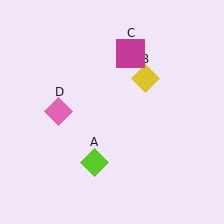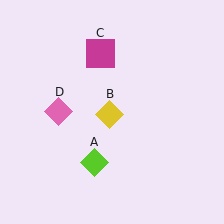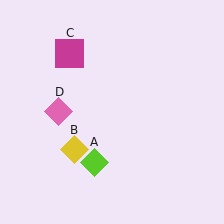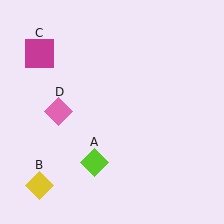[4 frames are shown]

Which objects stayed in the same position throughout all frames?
Lime diamond (object A) and pink diamond (object D) remained stationary.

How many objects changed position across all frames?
2 objects changed position: yellow diamond (object B), magenta square (object C).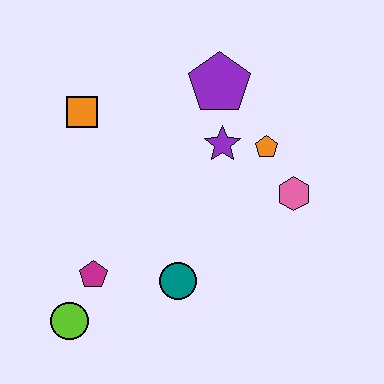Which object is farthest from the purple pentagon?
The lime circle is farthest from the purple pentagon.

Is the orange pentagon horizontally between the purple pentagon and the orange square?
No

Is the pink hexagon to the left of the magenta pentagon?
No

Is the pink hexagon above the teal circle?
Yes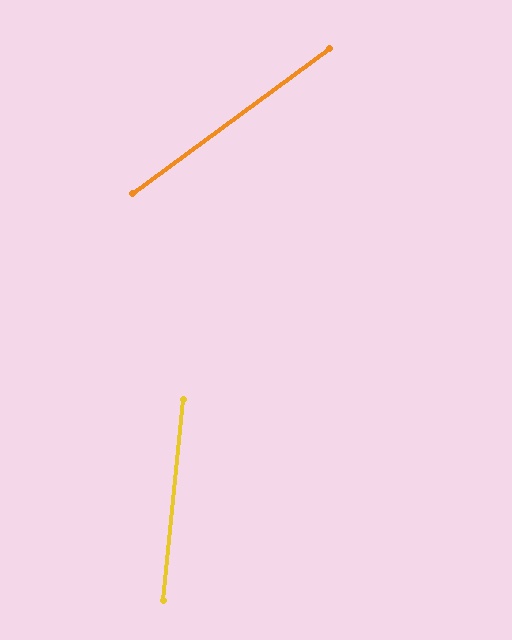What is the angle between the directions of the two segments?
Approximately 48 degrees.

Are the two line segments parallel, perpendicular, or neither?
Neither parallel nor perpendicular — they differ by about 48°.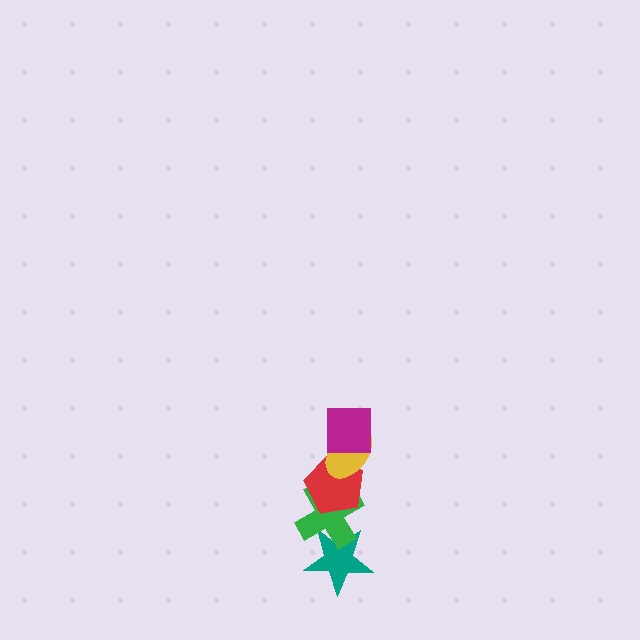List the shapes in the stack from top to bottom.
From top to bottom: the magenta square, the yellow ellipse, the red pentagon, the green cross, the teal star.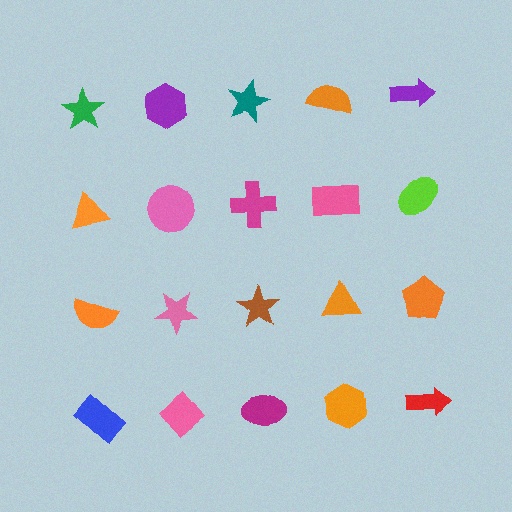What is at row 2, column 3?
A magenta cross.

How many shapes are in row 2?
5 shapes.